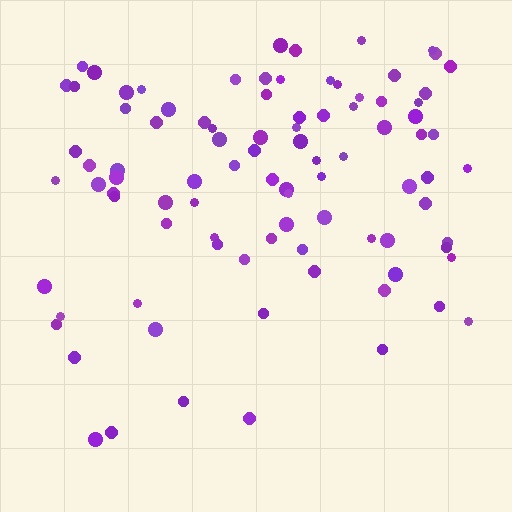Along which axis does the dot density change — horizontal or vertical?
Vertical.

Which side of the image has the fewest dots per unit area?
The bottom.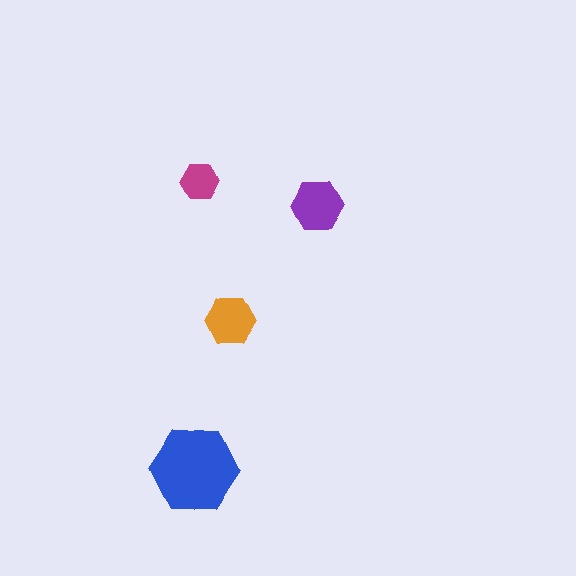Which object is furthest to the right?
The purple hexagon is rightmost.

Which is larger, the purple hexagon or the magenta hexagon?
The purple one.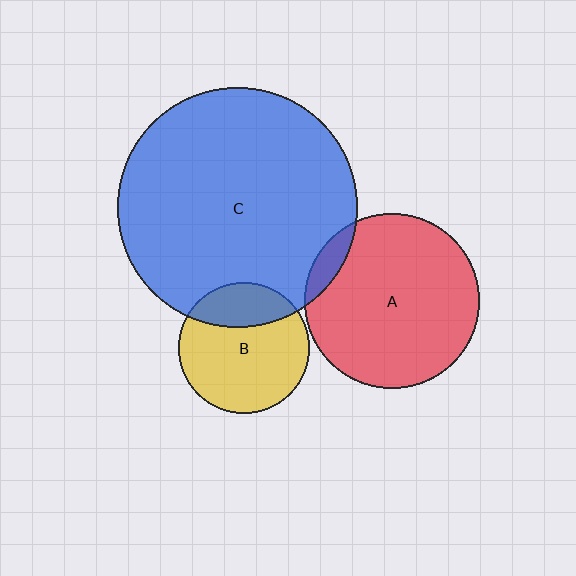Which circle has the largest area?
Circle C (blue).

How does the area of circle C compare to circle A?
Approximately 1.9 times.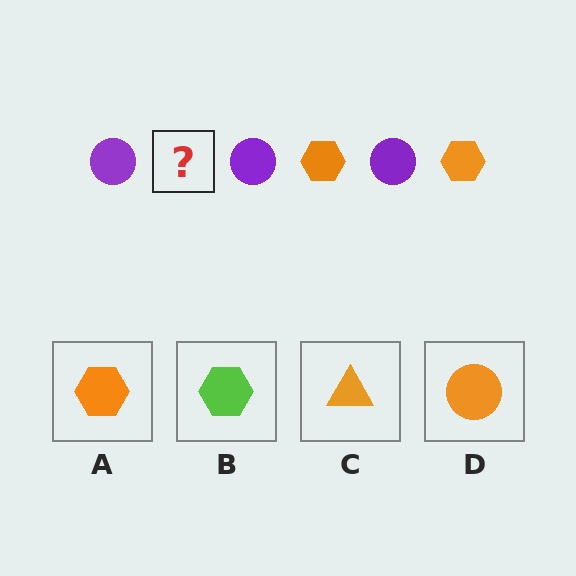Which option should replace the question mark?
Option A.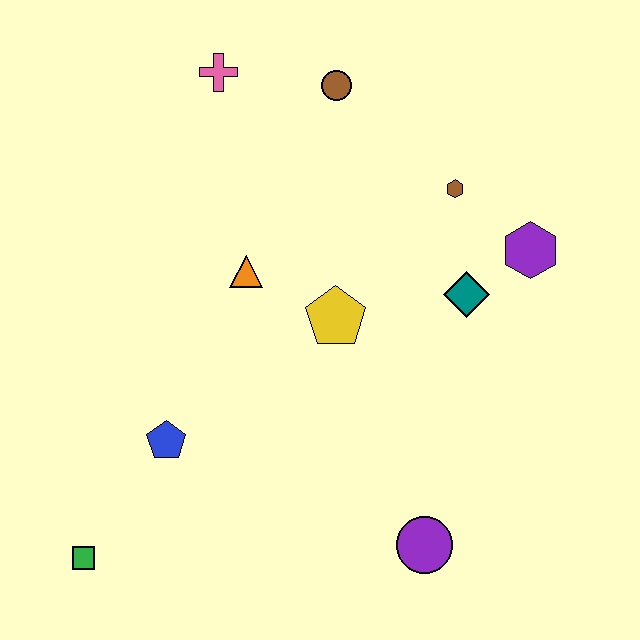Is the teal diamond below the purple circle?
No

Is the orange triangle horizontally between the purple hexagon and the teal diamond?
No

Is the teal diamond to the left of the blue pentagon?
No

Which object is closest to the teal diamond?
The purple hexagon is closest to the teal diamond.